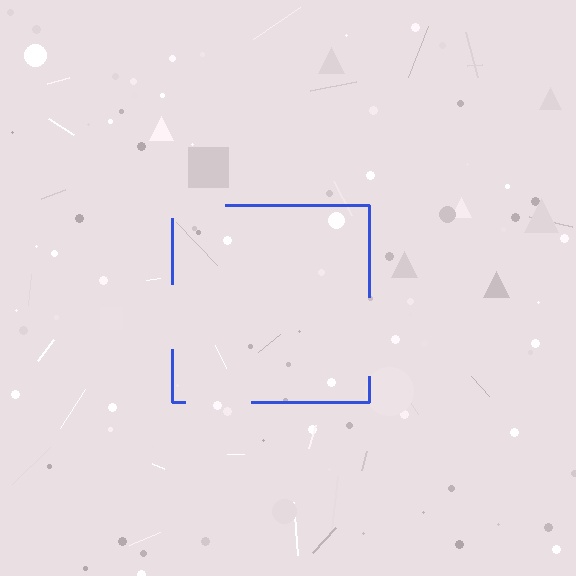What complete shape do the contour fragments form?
The contour fragments form a square.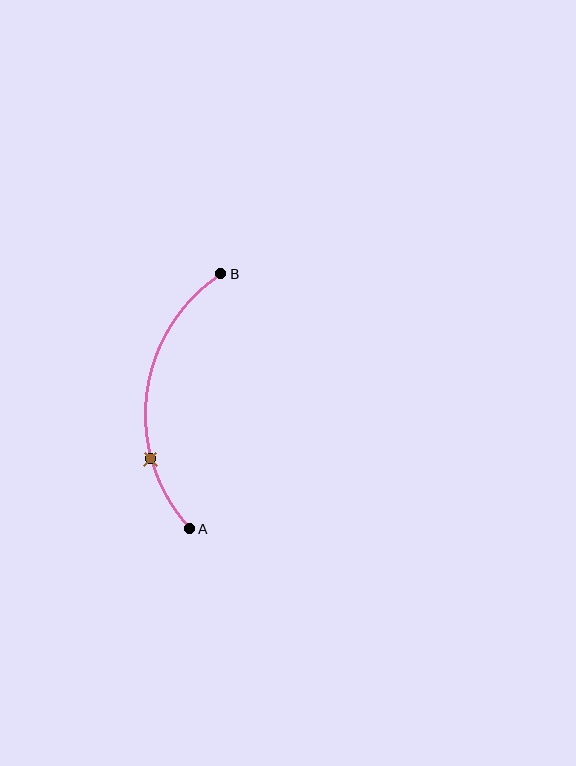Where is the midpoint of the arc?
The arc midpoint is the point on the curve farthest from the straight line joining A and B. It sits to the left of that line.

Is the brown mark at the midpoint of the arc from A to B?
No. The brown mark lies on the arc but is closer to endpoint A. The arc midpoint would be at the point on the curve equidistant along the arc from both A and B.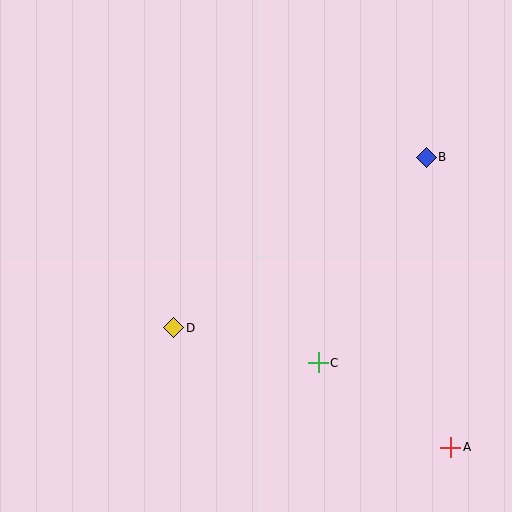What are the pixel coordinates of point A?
Point A is at (451, 447).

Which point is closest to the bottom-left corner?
Point D is closest to the bottom-left corner.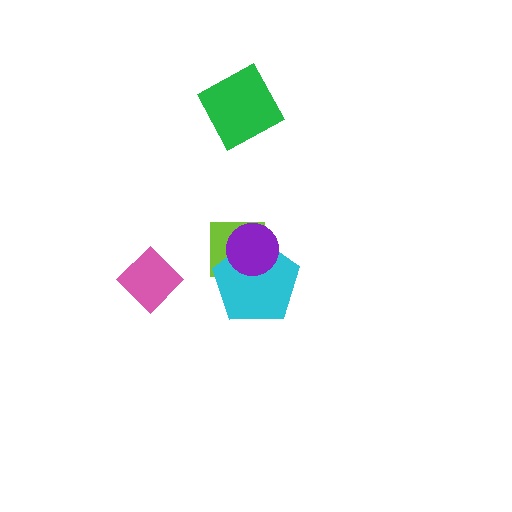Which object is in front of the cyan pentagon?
The purple circle is in front of the cyan pentagon.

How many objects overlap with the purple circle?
2 objects overlap with the purple circle.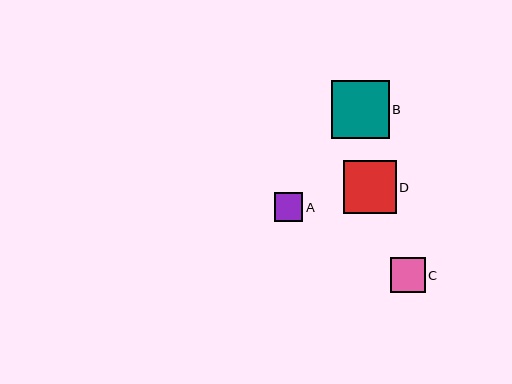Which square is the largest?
Square B is the largest with a size of approximately 57 pixels.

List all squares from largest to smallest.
From largest to smallest: B, D, C, A.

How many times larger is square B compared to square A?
Square B is approximately 2.0 times the size of square A.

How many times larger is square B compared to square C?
Square B is approximately 1.6 times the size of square C.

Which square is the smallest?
Square A is the smallest with a size of approximately 28 pixels.